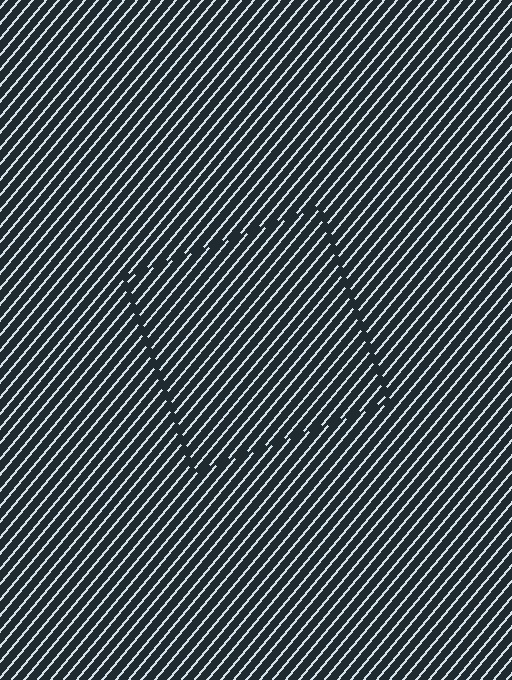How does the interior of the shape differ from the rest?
The interior of the shape contains the same grating, shifted by half a period — the contour is defined by the phase discontinuity where line-ends from the inner and outer gratings abut.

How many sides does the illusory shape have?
4 sides — the line-ends trace a square.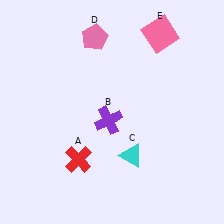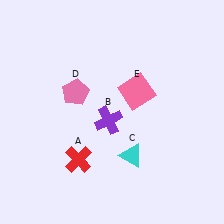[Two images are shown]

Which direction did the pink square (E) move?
The pink square (E) moved down.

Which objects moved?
The objects that moved are: the pink pentagon (D), the pink square (E).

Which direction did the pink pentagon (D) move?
The pink pentagon (D) moved down.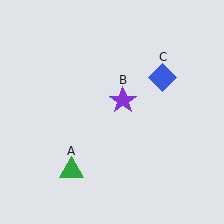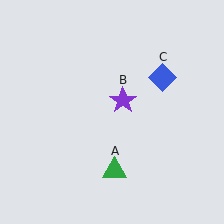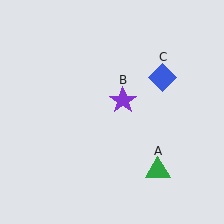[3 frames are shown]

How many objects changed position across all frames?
1 object changed position: green triangle (object A).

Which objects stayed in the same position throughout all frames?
Purple star (object B) and blue diamond (object C) remained stationary.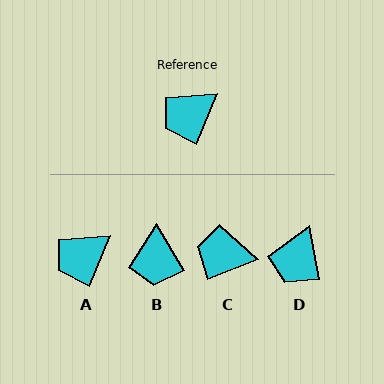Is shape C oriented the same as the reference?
No, it is off by about 46 degrees.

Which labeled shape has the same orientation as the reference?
A.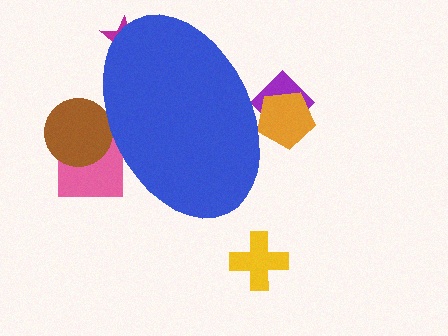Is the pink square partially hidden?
Yes, the pink square is partially hidden behind the blue ellipse.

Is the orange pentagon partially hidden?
Yes, the orange pentagon is partially hidden behind the blue ellipse.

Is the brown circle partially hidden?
Yes, the brown circle is partially hidden behind the blue ellipse.